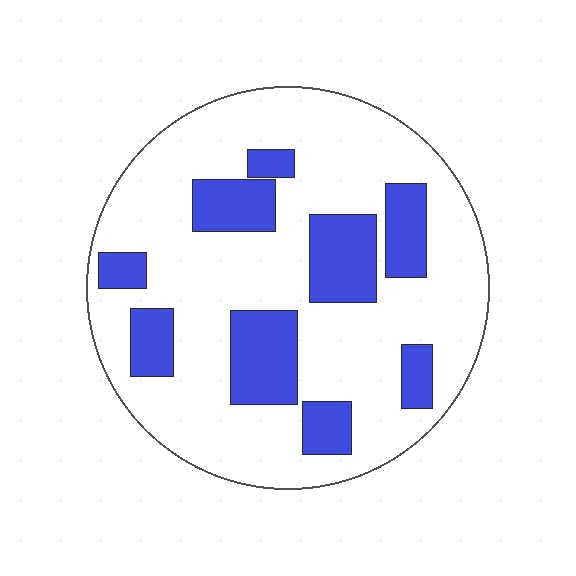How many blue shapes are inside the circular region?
9.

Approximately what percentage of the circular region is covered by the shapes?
Approximately 25%.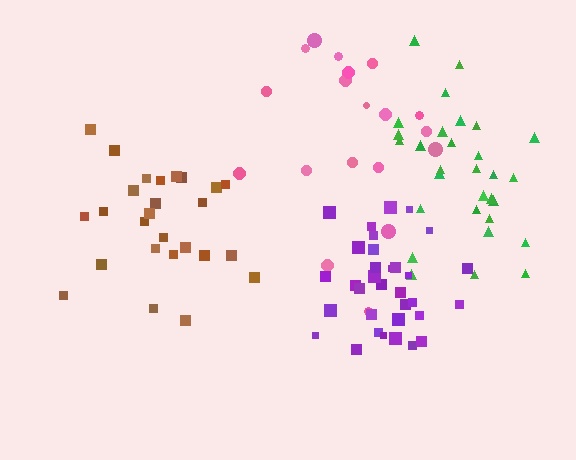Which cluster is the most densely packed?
Purple.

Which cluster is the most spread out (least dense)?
Pink.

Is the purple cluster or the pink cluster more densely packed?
Purple.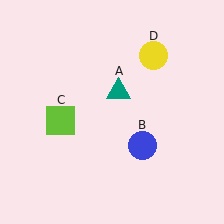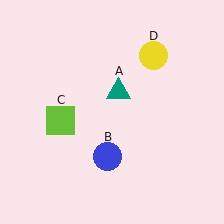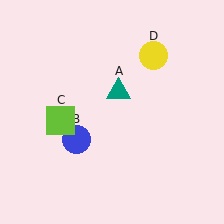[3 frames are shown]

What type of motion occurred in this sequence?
The blue circle (object B) rotated clockwise around the center of the scene.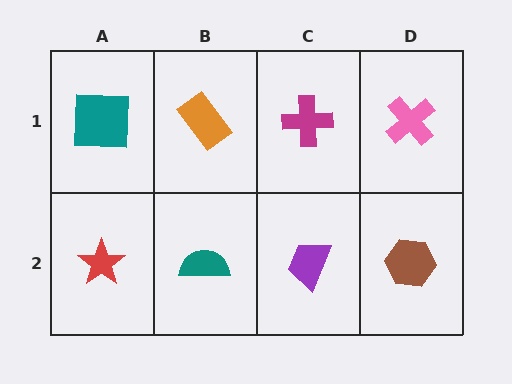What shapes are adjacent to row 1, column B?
A teal semicircle (row 2, column B), a teal square (row 1, column A), a magenta cross (row 1, column C).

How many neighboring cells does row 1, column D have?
2.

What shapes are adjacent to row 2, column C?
A magenta cross (row 1, column C), a teal semicircle (row 2, column B), a brown hexagon (row 2, column D).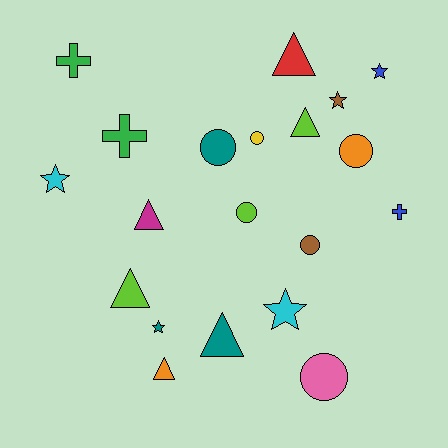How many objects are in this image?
There are 20 objects.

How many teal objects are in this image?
There are 3 teal objects.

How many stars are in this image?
There are 5 stars.